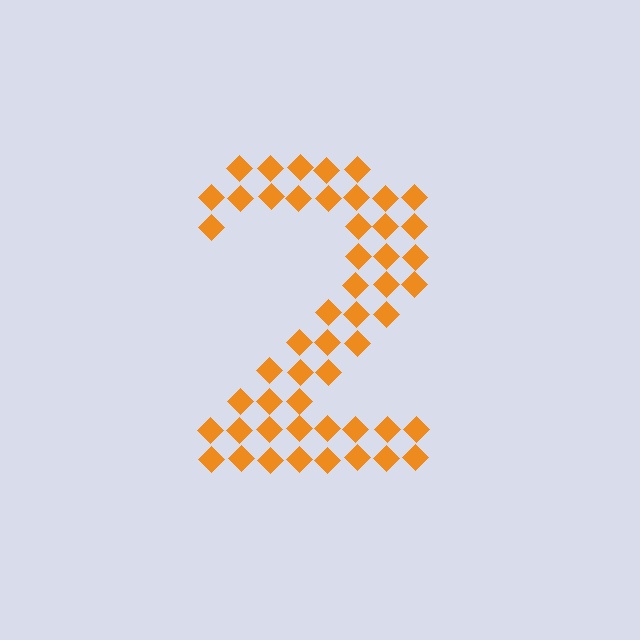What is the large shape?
The large shape is the digit 2.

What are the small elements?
The small elements are diamonds.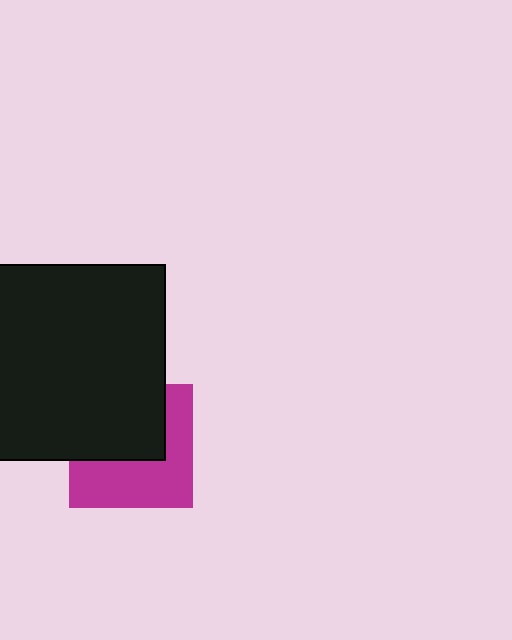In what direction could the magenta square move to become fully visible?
The magenta square could move down. That would shift it out from behind the black square entirely.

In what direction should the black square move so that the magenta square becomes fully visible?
The black square should move up. That is the shortest direction to clear the overlap and leave the magenta square fully visible.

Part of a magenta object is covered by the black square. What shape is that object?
It is a square.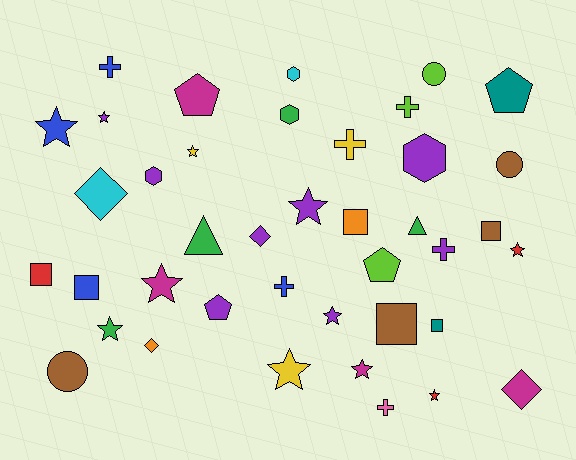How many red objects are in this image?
There are 3 red objects.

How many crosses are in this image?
There are 6 crosses.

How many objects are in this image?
There are 40 objects.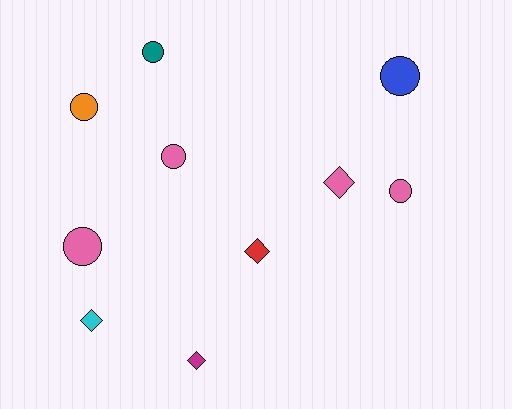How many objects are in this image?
There are 10 objects.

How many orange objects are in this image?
There is 1 orange object.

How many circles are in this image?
There are 6 circles.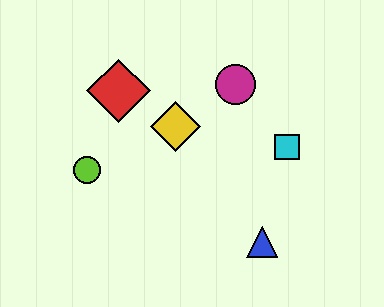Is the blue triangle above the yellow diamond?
No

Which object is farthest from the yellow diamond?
The blue triangle is farthest from the yellow diamond.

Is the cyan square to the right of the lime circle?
Yes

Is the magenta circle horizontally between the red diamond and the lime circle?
No